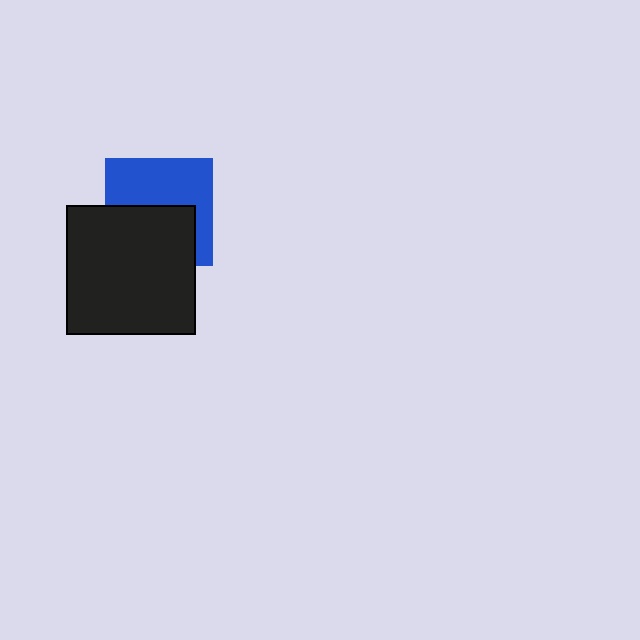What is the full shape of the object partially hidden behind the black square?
The partially hidden object is a blue square.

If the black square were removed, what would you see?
You would see the complete blue square.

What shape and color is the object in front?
The object in front is a black square.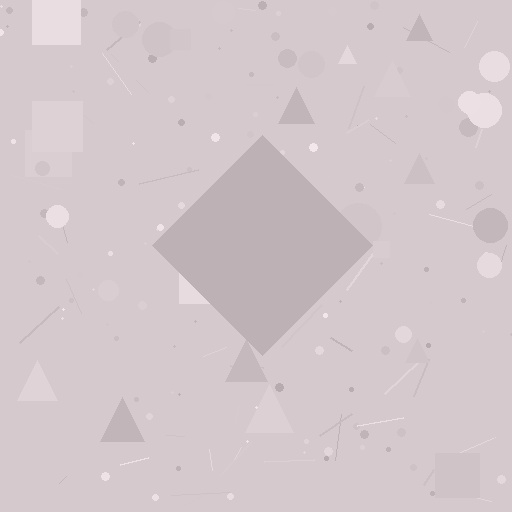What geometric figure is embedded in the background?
A diamond is embedded in the background.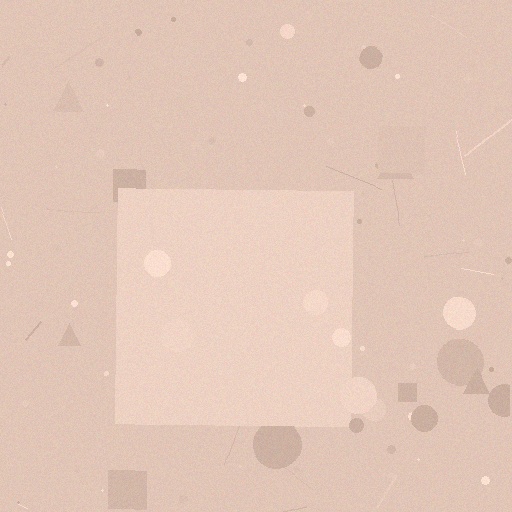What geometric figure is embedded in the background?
A square is embedded in the background.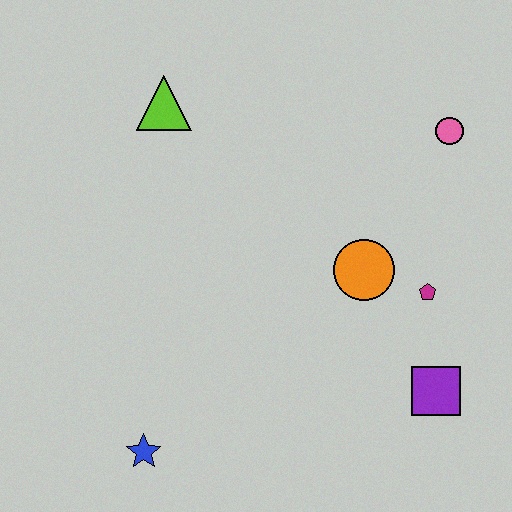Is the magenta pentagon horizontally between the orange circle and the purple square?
Yes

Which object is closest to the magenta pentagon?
The orange circle is closest to the magenta pentagon.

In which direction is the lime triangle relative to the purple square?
The lime triangle is above the purple square.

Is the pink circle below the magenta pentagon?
No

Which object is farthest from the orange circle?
The blue star is farthest from the orange circle.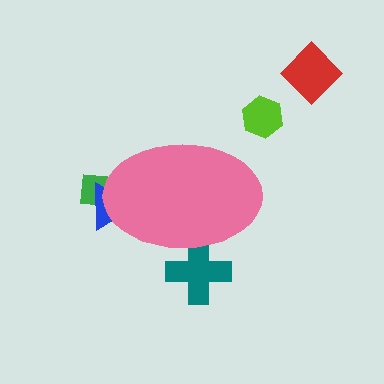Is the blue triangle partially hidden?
Yes, the blue triangle is partially hidden behind the pink ellipse.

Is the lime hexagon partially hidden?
No, the lime hexagon is fully visible.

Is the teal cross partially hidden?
Yes, the teal cross is partially hidden behind the pink ellipse.